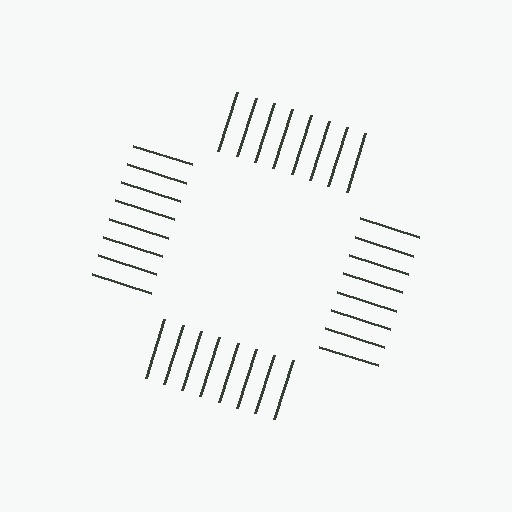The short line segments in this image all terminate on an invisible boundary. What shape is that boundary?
An illusory square — the line segments terminate on its edges but no continuous stroke is drawn.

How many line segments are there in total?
32 — 8 along each of the 4 edges.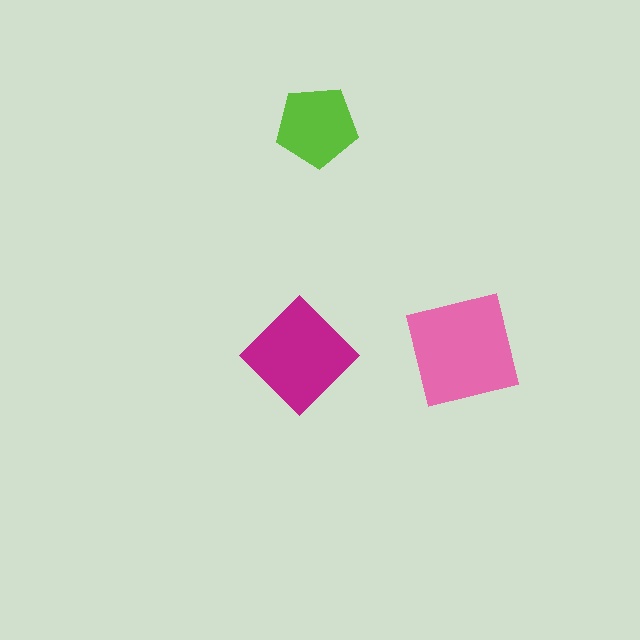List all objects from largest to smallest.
The pink square, the magenta diamond, the lime pentagon.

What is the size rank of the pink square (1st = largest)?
1st.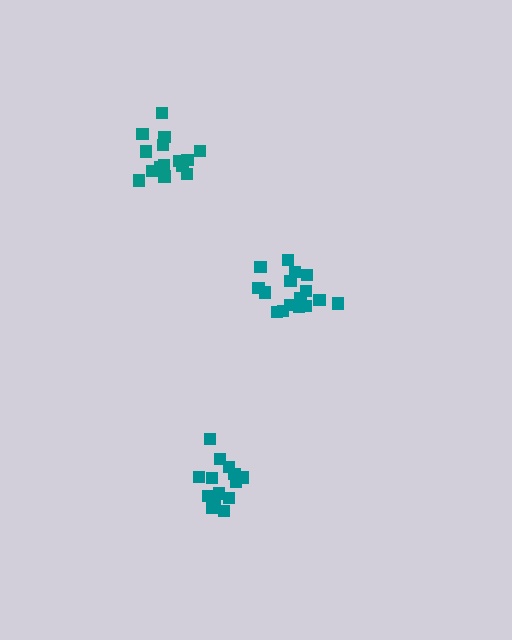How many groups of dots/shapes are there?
There are 3 groups.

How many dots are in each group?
Group 1: 14 dots, Group 2: 16 dots, Group 3: 15 dots (45 total).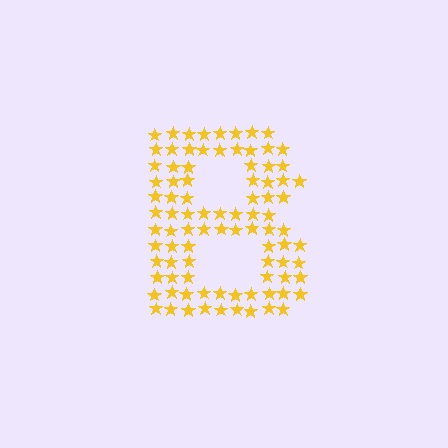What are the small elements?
The small elements are stars.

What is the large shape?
The large shape is the letter B.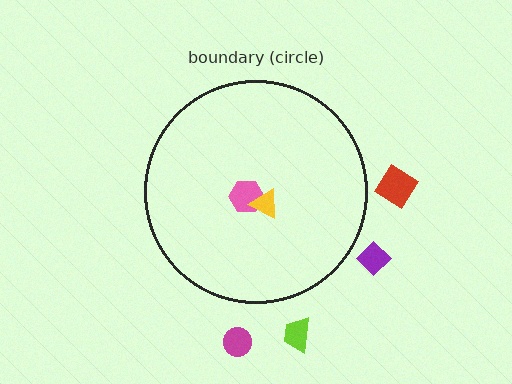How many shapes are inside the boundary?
2 inside, 4 outside.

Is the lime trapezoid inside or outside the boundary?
Outside.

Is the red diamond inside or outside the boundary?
Outside.